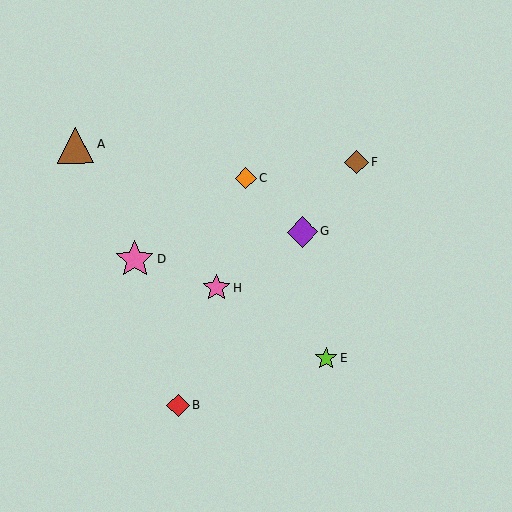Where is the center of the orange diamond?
The center of the orange diamond is at (246, 178).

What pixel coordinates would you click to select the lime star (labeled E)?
Click at (326, 359) to select the lime star E.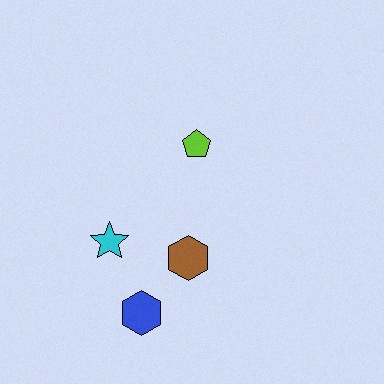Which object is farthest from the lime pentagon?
The blue hexagon is farthest from the lime pentagon.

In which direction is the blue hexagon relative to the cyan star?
The blue hexagon is below the cyan star.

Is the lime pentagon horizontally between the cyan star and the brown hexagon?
No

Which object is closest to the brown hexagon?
The blue hexagon is closest to the brown hexagon.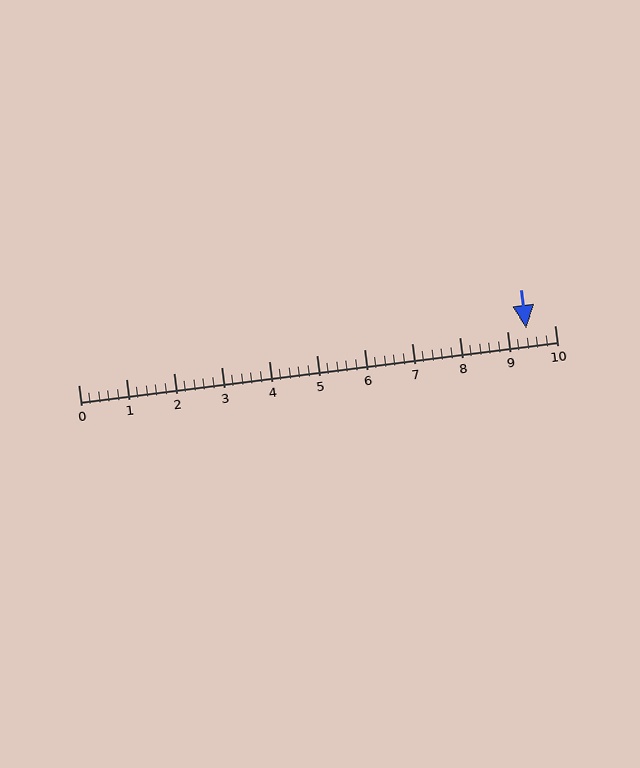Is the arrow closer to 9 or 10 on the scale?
The arrow is closer to 9.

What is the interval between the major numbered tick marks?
The major tick marks are spaced 1 units apart.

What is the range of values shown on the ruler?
The ruler shows values from 0 to 10.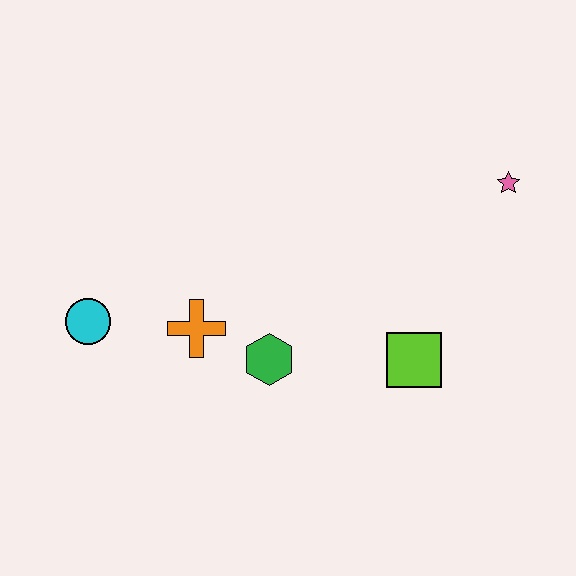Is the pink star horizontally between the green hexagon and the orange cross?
No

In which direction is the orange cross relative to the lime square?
The orange cross is to the left of the lime square.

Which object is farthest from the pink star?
The cyan circle is farthest from the pink star.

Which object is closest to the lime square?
The green hexagon is closest to the lime square.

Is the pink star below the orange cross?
No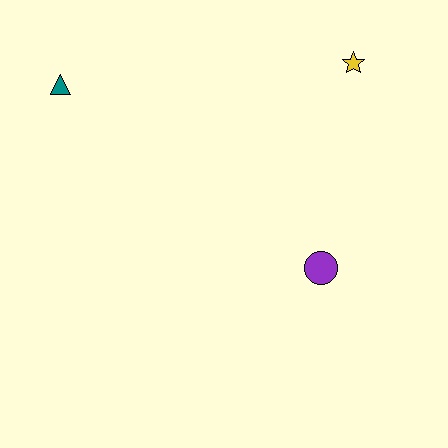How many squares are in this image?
There are no squares.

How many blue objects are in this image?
There are no blue objects.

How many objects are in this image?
There are 3 objects.